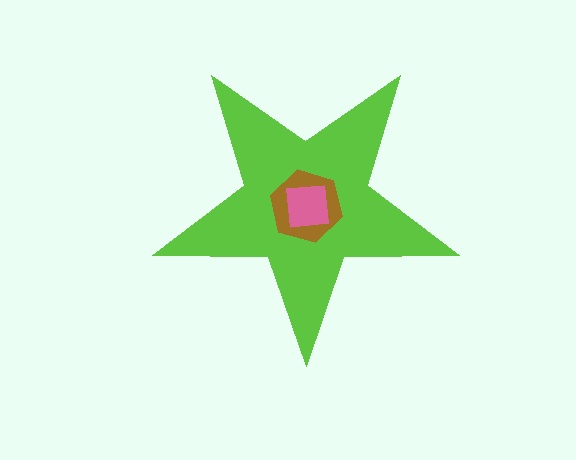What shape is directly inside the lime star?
The brown hexagon.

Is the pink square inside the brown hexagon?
Yes.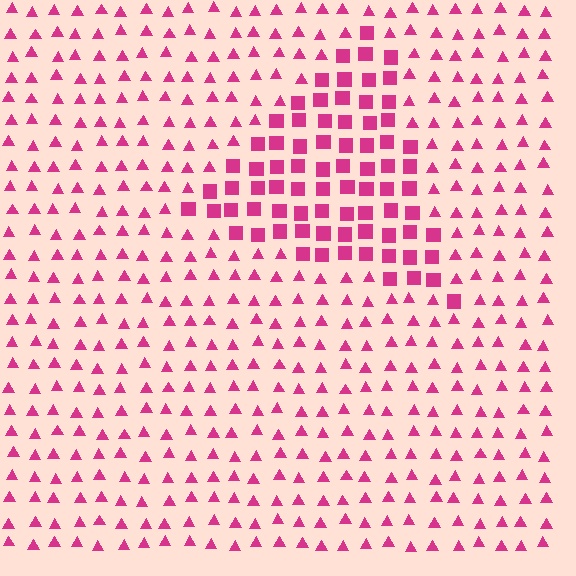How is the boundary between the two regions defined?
The boundary is defined by a change in element shape: squares inside vs. triangles outside. All elements share the same color and spacing.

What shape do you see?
I see a triangle.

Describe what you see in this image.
The image is filled with small magenta elements arranged in a uniform grid. A triangle-shaped region contains squares, while the surrounding area contains triangles. The boundary is defined purely by the change in element shape.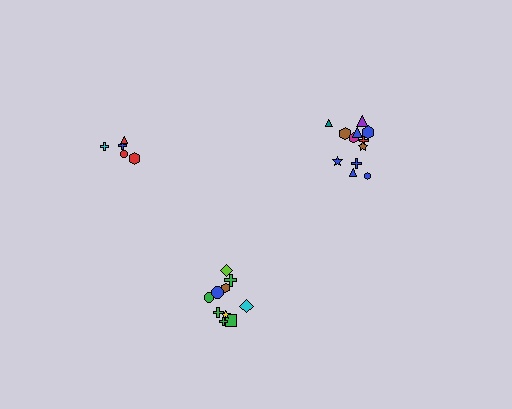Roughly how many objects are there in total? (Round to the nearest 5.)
Roughly 25 objects in total.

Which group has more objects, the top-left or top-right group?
The top-right group.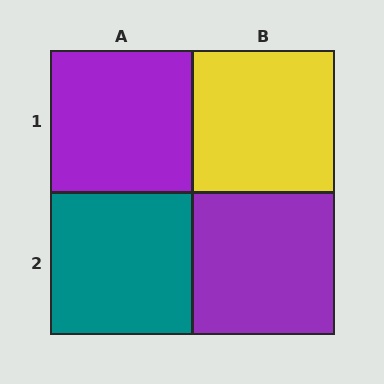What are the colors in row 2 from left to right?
Teal, purple.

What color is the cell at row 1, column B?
Yellow.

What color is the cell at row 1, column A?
Purple.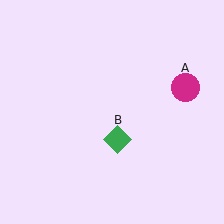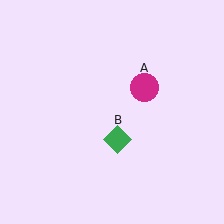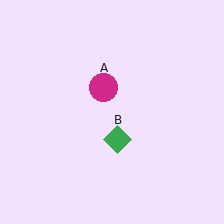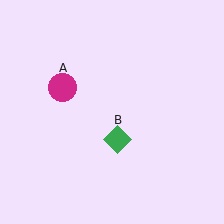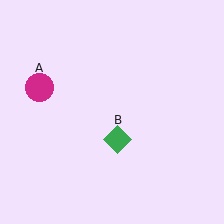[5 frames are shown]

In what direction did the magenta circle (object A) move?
The magenta circle (object A) moved left.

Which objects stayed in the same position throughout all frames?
Green diamond (object B) remained stationary.